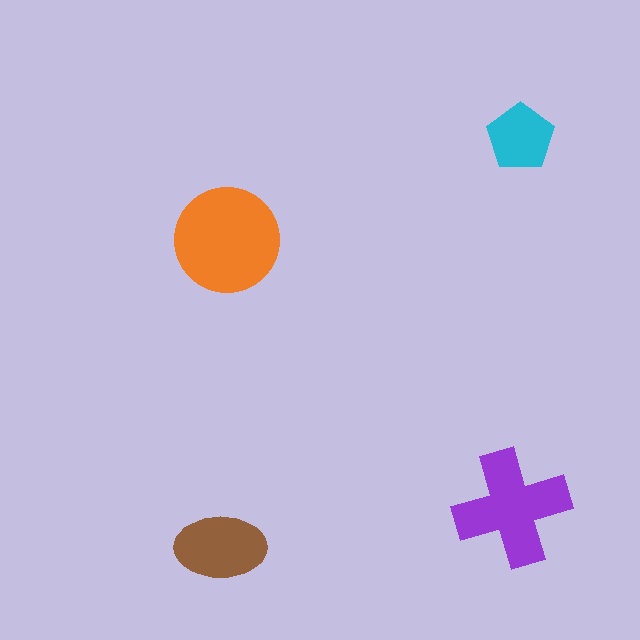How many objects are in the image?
There are 4 objects in the image.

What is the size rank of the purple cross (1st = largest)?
2nd.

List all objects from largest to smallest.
The orange circle, the purple cross, the brown ellipse, the cyan pentagon.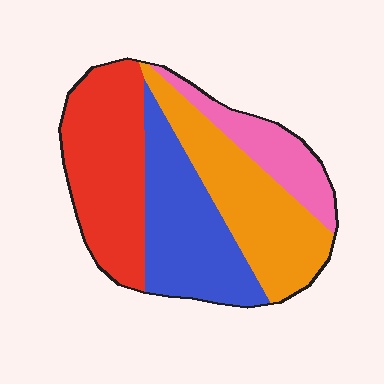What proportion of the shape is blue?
Blue takes up about one quarter (1/4) of the shape.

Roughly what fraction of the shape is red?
Red covers roughly 30% of the shape.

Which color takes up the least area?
Pink, at roughly 15%.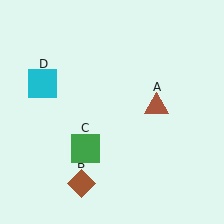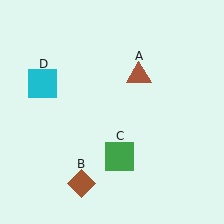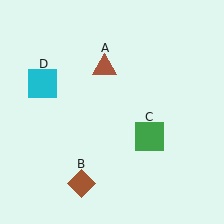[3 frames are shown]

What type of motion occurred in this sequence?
The brown triangle (object A), green square (object C) rotated counterclockwise around the center of the scene.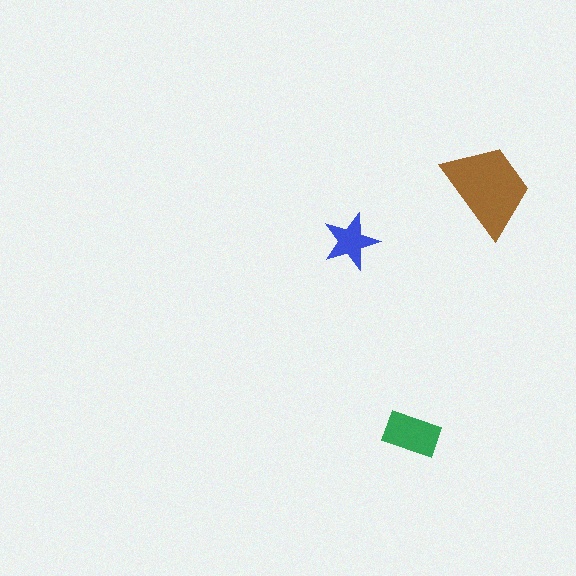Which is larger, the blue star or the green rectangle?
The green rectangle.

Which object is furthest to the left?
The blue star is leftmost.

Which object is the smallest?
The blue star.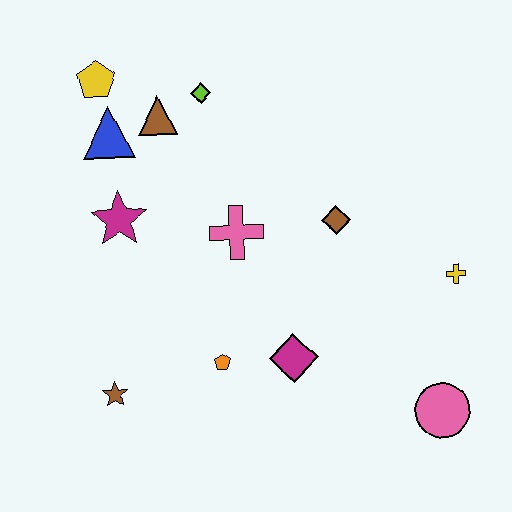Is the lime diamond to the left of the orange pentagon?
Yes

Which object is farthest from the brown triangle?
The pink circle is farthest from the brown triangle.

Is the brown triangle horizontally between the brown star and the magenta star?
No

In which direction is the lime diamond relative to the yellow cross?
The lime diamond is to the left of the yellow cross.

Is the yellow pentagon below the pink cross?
No